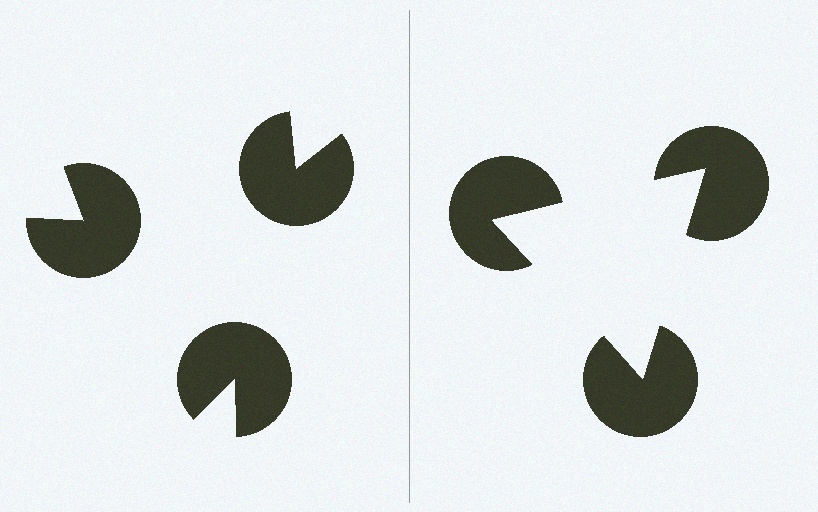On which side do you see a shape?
An illusory triangle appears on the right side. On the left side the wedge cuts are rotated, so no coherent shape forms.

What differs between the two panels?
The pac-man discs are positioned identically on both sides; only the wedge orientations differ. On the right they align to a triangle; on the left they are misaligned.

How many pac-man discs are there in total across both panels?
6 — 3 on each side.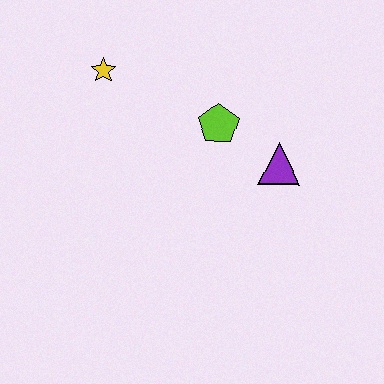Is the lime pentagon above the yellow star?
No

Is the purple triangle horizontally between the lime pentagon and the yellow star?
No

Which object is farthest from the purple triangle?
The yellow star is farthest from the purple triangle.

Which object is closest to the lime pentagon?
The purple triangle is closest to the lime pentagon.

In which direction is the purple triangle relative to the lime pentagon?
The purple triangle is to the right of the lime pentagon.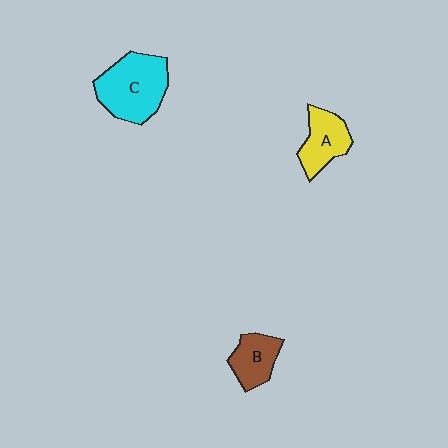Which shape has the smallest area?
Shape B (brown).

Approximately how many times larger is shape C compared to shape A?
Approximately 1.6 times.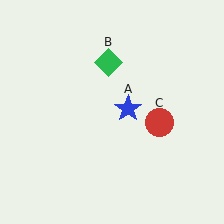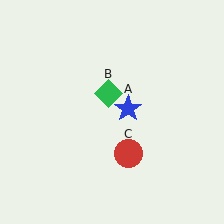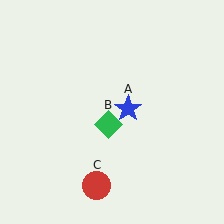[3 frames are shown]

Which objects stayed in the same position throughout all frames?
Blue star (object A) remained stationary.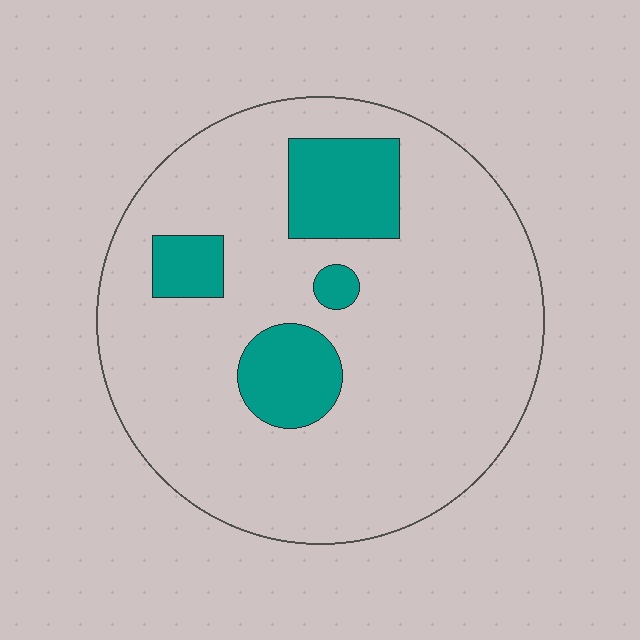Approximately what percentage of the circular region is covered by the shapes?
Approximately 15%.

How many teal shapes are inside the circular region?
4.